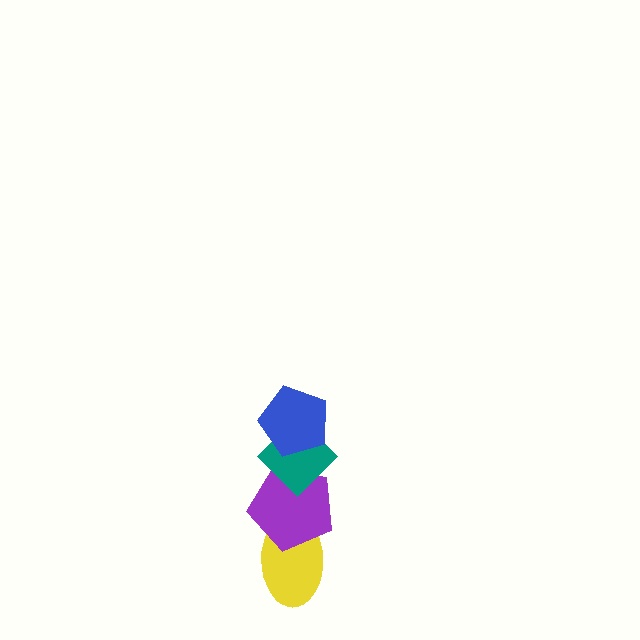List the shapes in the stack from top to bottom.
From top to bottom: the blue pentagon, the teal diamond, the purple pentagon, the yellow ellipse.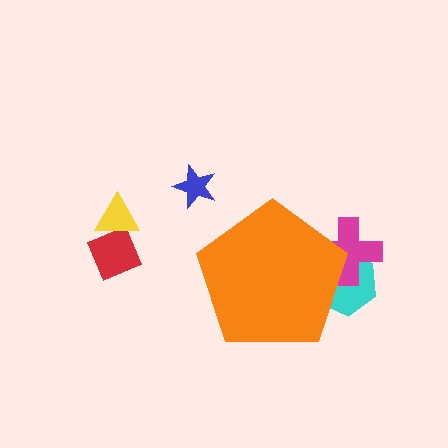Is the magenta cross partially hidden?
Yes, the magenta cross is partially hidden behind the orange pentagon.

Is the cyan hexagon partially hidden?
Yes, the cyan hexagon is partially hidden behind the orange pentagon.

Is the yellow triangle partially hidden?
No, the yellow triangle is fully visible.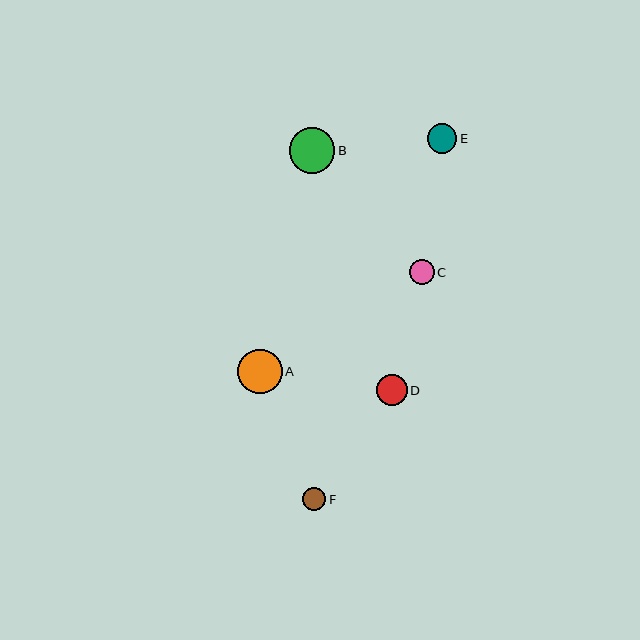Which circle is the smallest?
Circle F is the smallest with a size of approximately 23 pixels.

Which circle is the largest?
Circle B is the largest with a size of approximately 46 pixels.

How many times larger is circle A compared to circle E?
Circle A is approximately 1.5 times the size of circle E.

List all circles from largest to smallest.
From largest to smallest: B, A, D, E, C, F.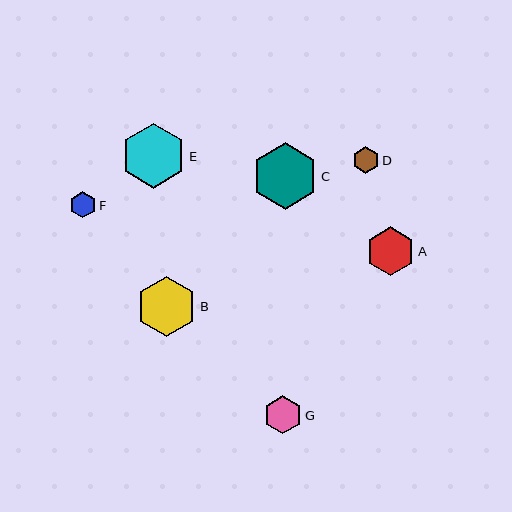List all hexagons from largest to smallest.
From largest to smallest: C, E, B, A, G, D, F.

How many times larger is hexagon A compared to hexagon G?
Hexagon A is approximately 1.3 times the size of hexagon G.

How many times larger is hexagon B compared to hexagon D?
Hexagon B is approximately 2.3 times the size of hexagon D.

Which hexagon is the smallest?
Hexagon F is the smallest with a size of approximately 26 pixels.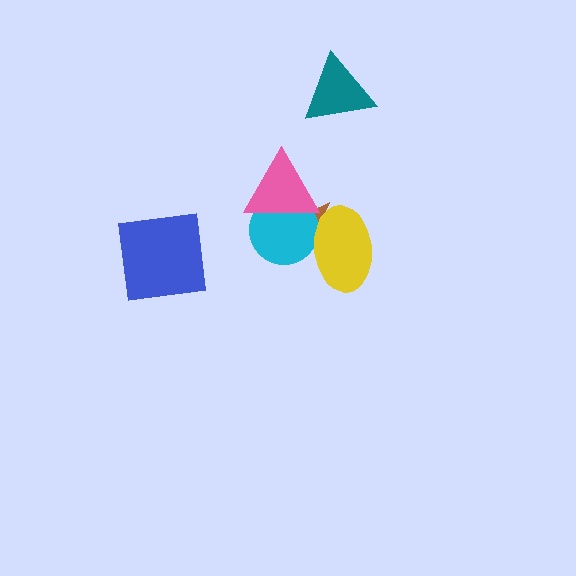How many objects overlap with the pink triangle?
2 objects overlap with the pink triangle.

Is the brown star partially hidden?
Yes, it is partially covered by another shape.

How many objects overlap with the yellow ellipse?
2 objects overlap with the yellow ellipse.